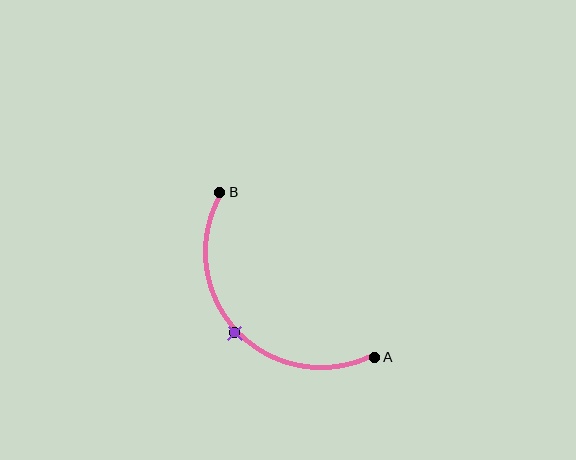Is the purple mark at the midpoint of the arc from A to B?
Yes. The purple mark lies on the arc at equal arc-length from both A and B — it is the arc midpoint.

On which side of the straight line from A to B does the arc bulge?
The arc bulges below and to the left of the straight line connecting A and B.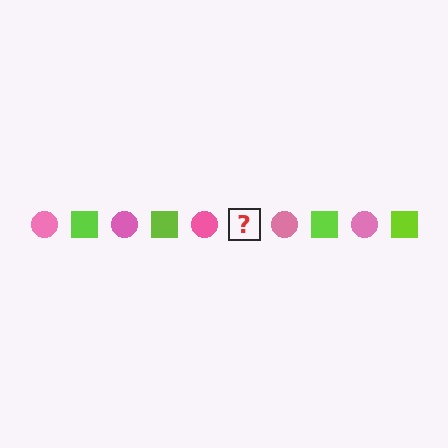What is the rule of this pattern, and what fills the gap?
The rule is that the pattern alternates between pink circle and lime square. The gap should be filled with a lime square.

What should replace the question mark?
The question mark should be replaced with a lime square.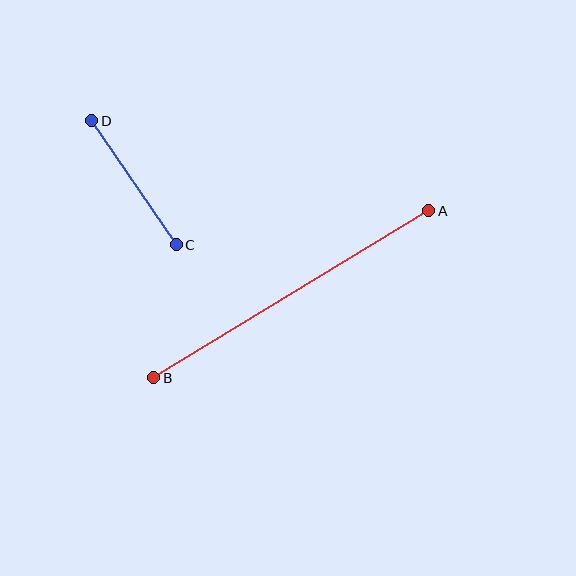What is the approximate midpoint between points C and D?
The midpoint is at approximately (134, 183) pixels.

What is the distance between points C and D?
The distance is approximately 150 pixels.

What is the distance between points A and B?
The distance is approximately 321 pixels.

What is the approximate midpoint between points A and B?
The midpoint is at approximately (291, 294) pixels.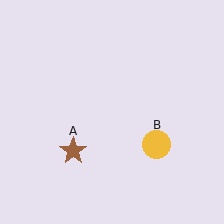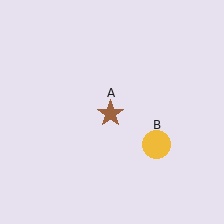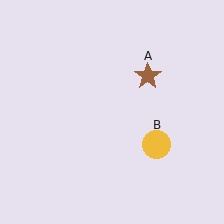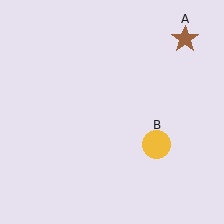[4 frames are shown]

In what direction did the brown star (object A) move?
The brown star (object A) moved up and to the right.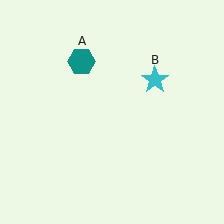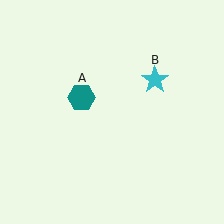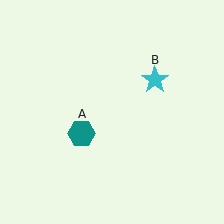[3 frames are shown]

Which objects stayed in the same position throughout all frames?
Cyan star (object B) remained stationary.